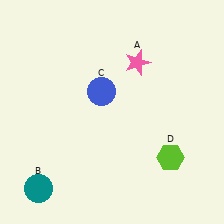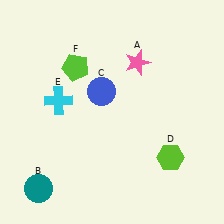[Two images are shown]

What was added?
A cyan cross (E), a lime pentagon (F) were added in Image 2.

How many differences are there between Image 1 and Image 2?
There are 2 differences between the two images.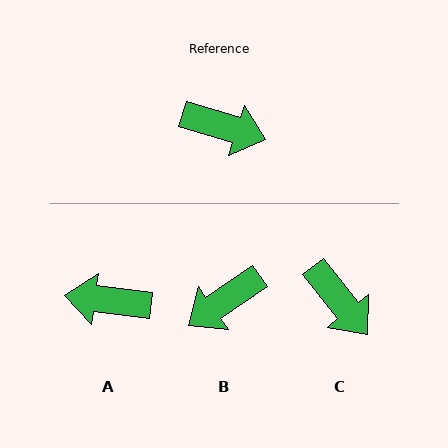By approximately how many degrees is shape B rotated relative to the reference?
Approximately 129 degrees clockwise.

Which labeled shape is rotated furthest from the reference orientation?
A, about 170 degrees away.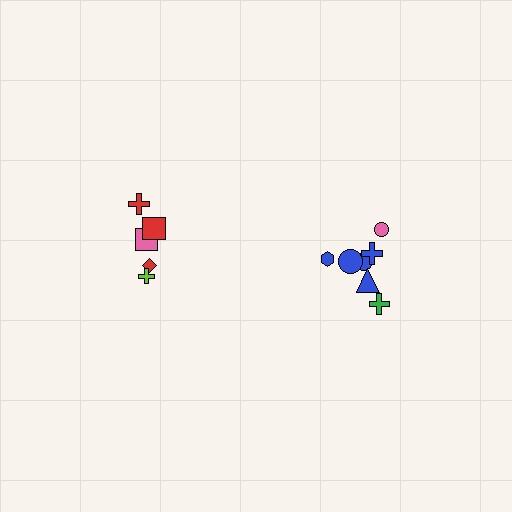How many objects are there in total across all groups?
There are 12 objects.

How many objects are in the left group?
There are 5 objects.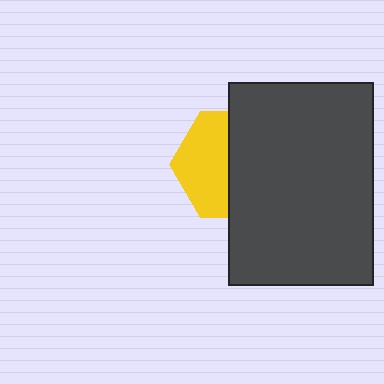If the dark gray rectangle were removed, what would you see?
You would see the complete yellow hexagon.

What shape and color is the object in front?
The object in front is a dark gray rectangle.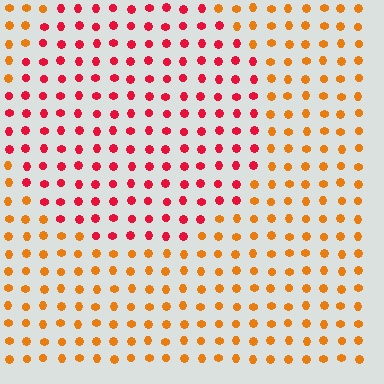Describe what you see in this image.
The image is filled with small orange elements in a uniform arrangement. A circle-shaped region is visible where the elements are tinted to a slightly different hue, forming a subtle color boundary.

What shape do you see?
I see a circle.